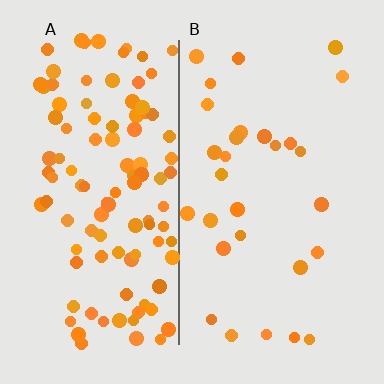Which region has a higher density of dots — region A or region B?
A (the left).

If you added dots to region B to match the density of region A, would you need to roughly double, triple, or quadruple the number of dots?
Approximately quadruple.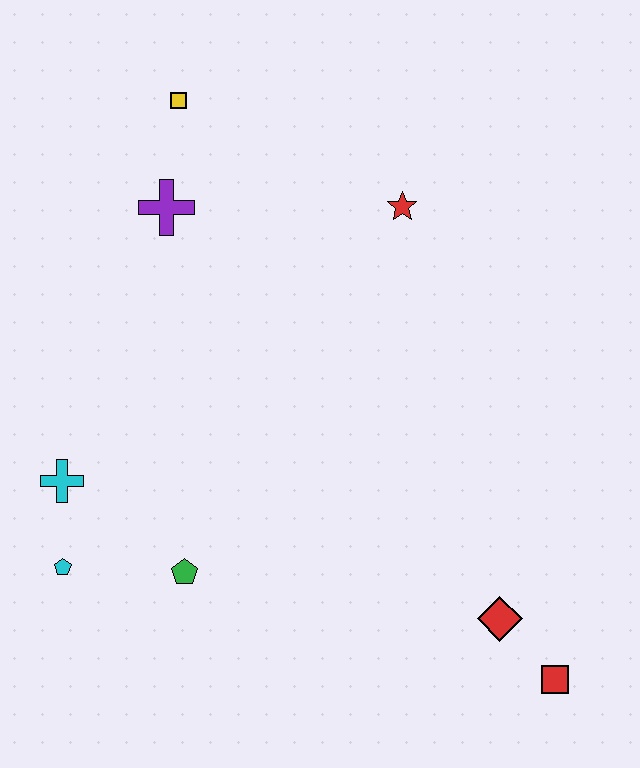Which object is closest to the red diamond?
The red square is closest to the red diamond.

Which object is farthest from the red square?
The yellow square is farthest from the red square.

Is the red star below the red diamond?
No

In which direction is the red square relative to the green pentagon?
The red square is to the right of the green pentagon.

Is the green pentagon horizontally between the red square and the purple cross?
Yes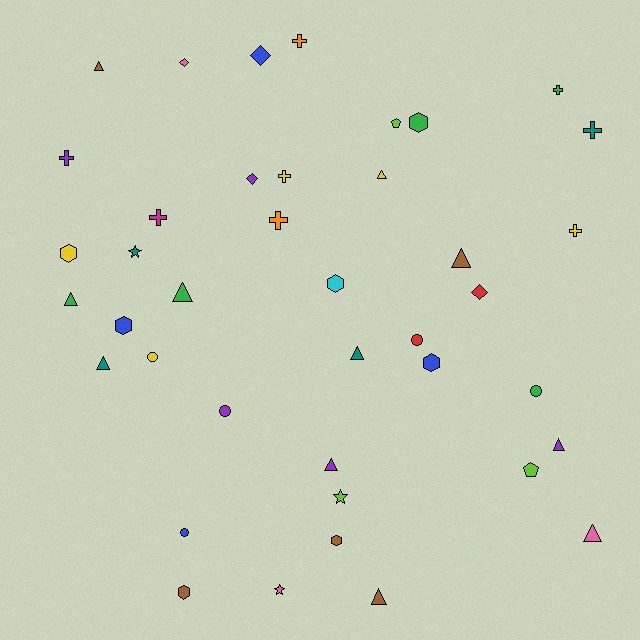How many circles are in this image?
There are 5 circles.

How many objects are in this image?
There are 40 objects.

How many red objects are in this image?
There are 2 red objects.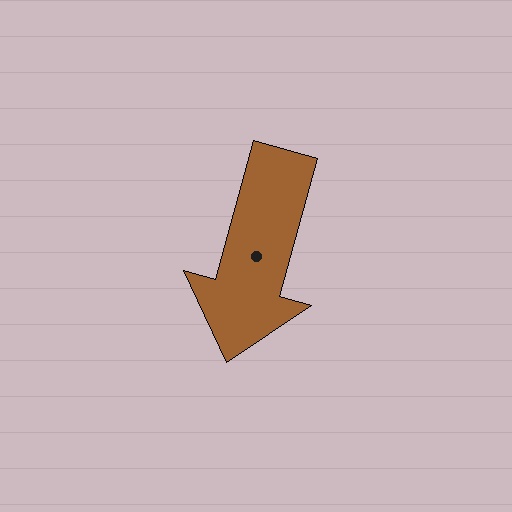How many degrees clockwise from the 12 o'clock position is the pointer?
Approximately 196 degrees.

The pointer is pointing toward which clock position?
Roughly 7 o'clock.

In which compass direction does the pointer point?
South.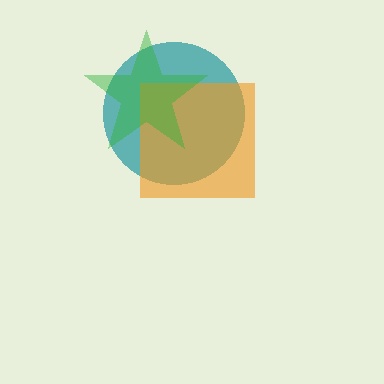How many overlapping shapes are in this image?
There are 3 overlapping shapes in the image.